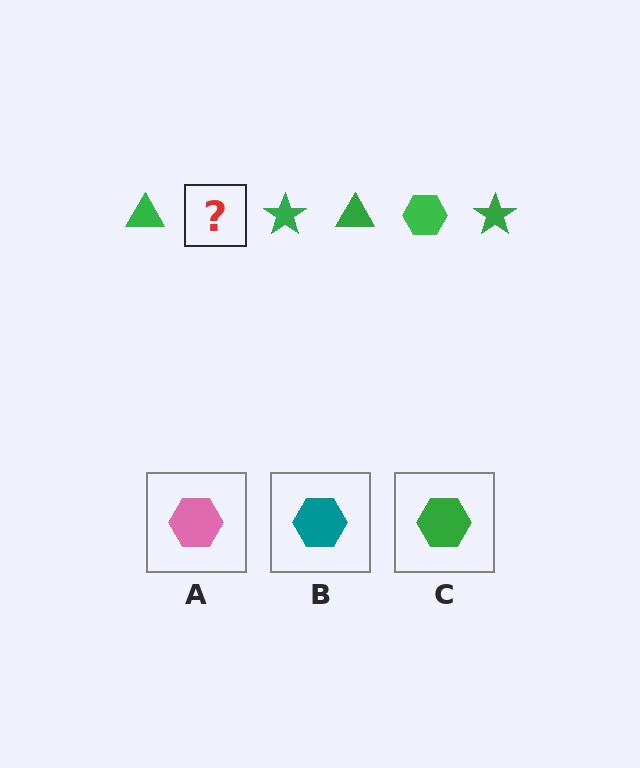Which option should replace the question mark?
Option C.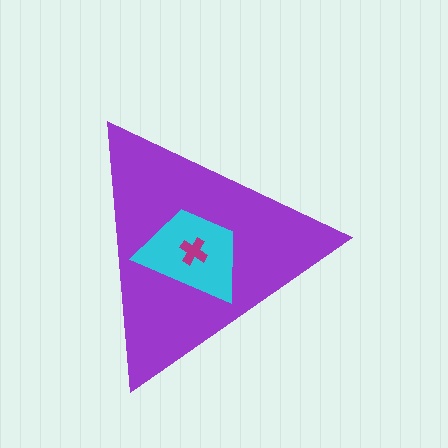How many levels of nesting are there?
3.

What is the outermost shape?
The purple triangle.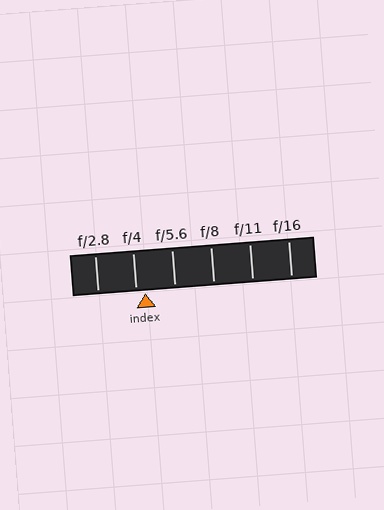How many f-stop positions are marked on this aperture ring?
There are 6 f-stop positions marked.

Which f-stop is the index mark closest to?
The index mark is closest to f/4.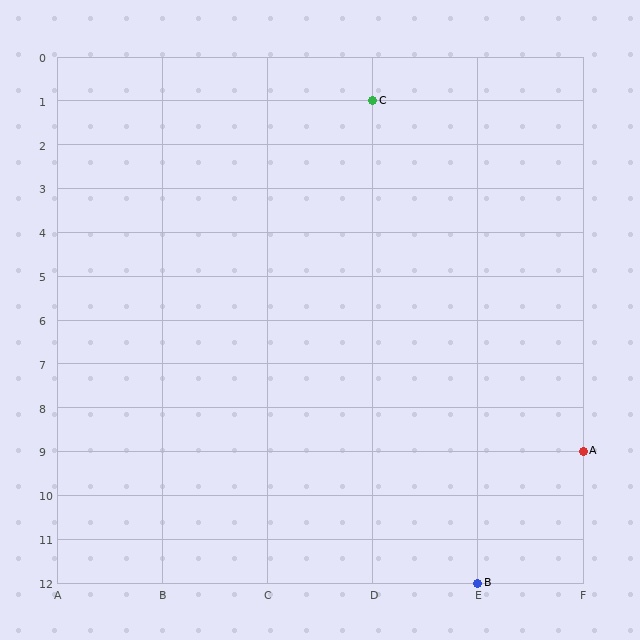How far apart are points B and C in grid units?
Points B and C are 1 column and 11 rows apart (about 11.0 grid units diagonally).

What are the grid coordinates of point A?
Point A is at grid coordinates (F, 9).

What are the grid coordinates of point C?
Point C is at grid coordinates (D, 1).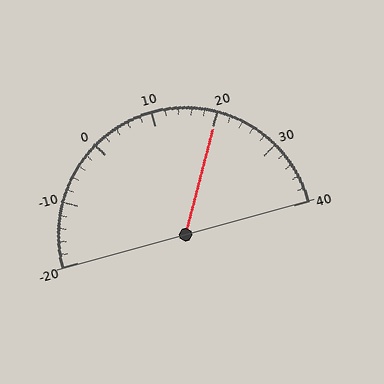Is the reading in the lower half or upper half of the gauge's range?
The reading is in the upper half of the range (-20 to 40).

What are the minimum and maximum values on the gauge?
The gauge ranges from -20 to 40.